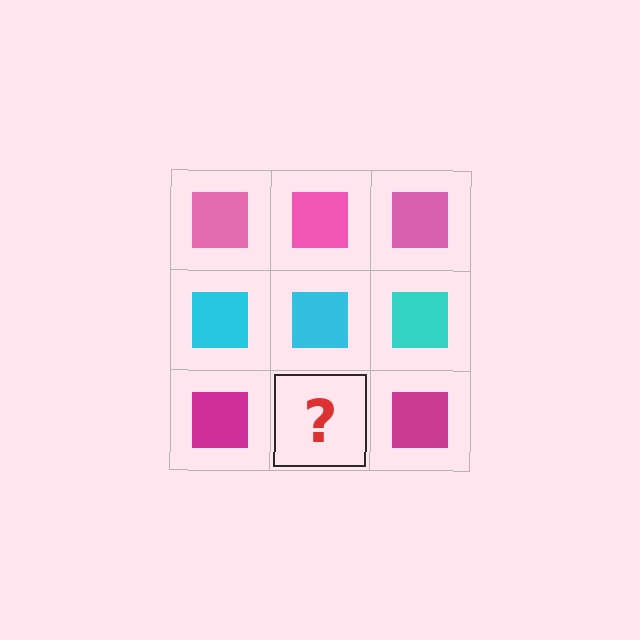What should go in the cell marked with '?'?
The missing cell should contain a magenta square.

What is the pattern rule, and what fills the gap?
The rule is that each row has a consistent color. The gap should be filled with a magenta square.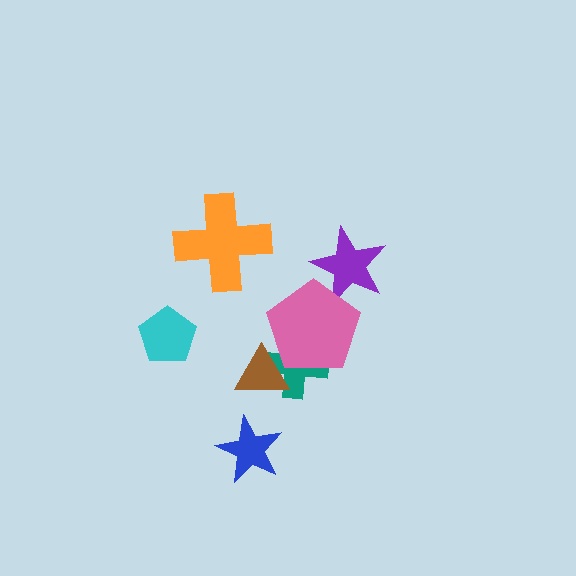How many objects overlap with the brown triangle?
2 objects overlap with the brown triangle.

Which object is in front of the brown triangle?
The pink pentagon is in front of the brown triangle.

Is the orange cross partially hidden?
No, no other shape covers it.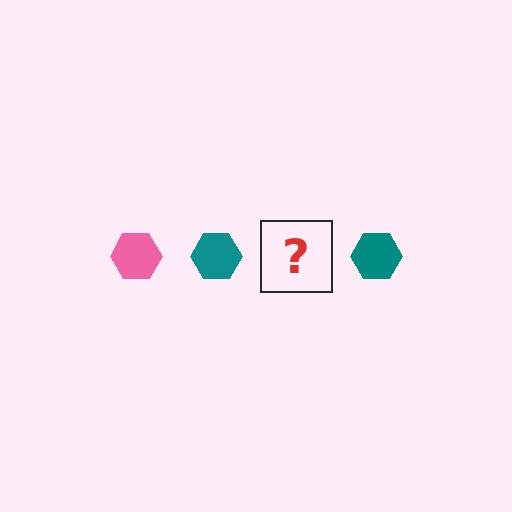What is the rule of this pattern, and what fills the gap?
The rule is that the pattern cycles through pink, teal hexagons. The gap should be filled with a pink hexagon.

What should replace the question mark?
The question mark should be replaced with a pink hexagon.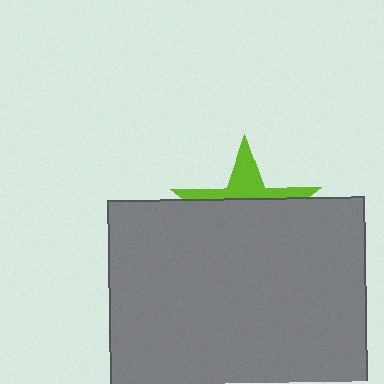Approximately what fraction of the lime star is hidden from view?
Roughly 67% of the lime star is hidden behind the gray rectangle.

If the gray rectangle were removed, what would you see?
You would see the complete lime star.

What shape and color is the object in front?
The object in front is a gray rectangle.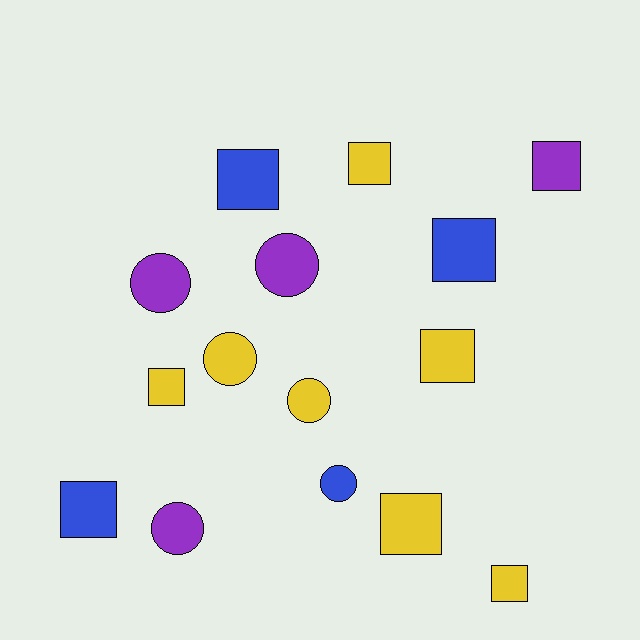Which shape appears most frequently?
Square, with 9 objects.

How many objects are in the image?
There are 15 objects.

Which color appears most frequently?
Yellow, with 7 objects.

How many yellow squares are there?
There are 5 yellow squares.